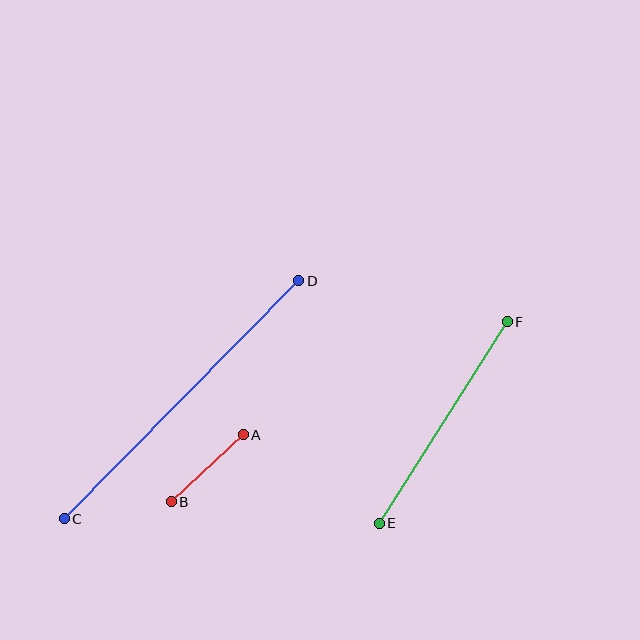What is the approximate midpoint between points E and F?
The midpoint is at approximately (443, 423) pixels.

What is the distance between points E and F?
The distance is approximately 239 pixels.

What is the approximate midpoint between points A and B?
The midpoint is at approximately (207, 468) pixels.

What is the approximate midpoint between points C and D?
The midpoint is at approximately (181, 400) pixels.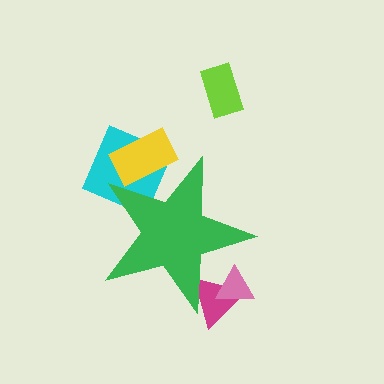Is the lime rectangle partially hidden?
No, the lime rectangle is fully visible.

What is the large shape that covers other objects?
A green star.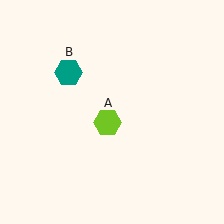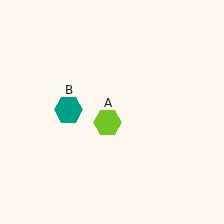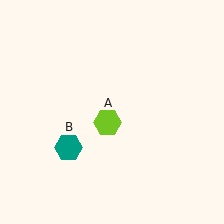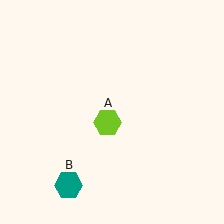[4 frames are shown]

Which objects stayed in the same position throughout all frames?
Lime hexagon (object A) remained stationary.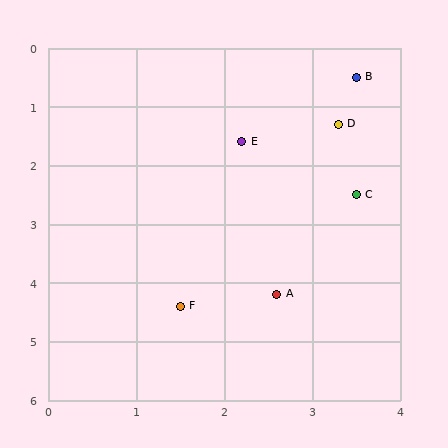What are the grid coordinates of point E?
Point E is at approximately (2.2, 1.6).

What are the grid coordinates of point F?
Point F is at approximately (1.5, 4.4).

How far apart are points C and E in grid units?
Points C and E are about 1.6 grid units apart.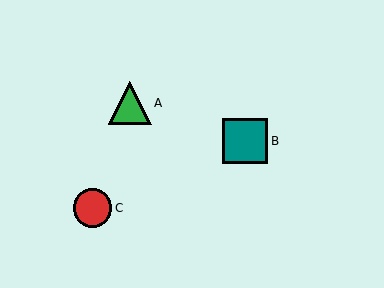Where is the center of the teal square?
The center of the teal square is at (245, 141).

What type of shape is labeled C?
Shape C is a red circle.